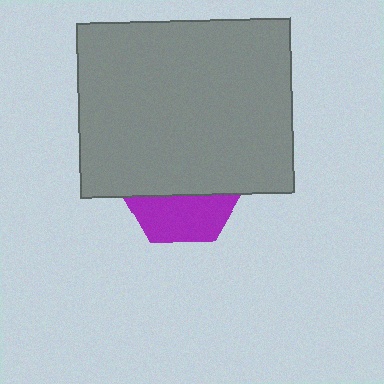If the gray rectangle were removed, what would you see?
You would see the complete purple hexagon.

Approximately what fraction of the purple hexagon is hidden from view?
Roughly 61% of the purple hexagon is hidden behind the gray rectangle.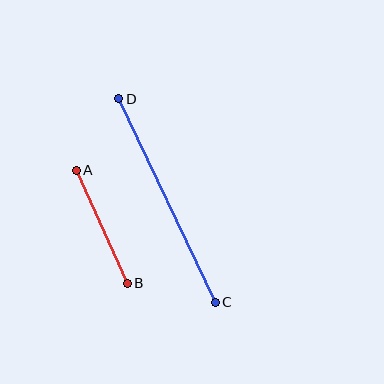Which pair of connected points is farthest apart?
Points C and D are farthest apart.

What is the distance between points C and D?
The distance is approximately 225 pixels.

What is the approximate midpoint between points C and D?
The midpoint is at approximately (167, 201) pixels.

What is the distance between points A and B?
The distance is approximately 124 pixels.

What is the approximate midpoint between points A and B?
The midpoint is at approximately (102, 227) pixels.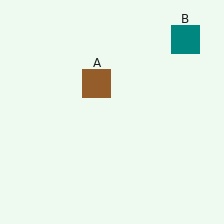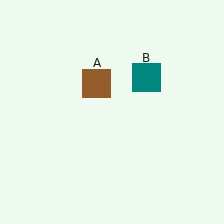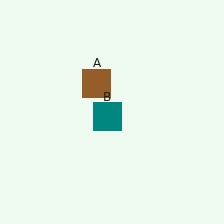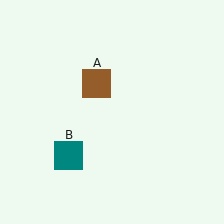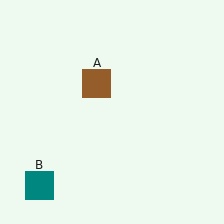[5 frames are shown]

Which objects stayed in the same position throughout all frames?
Brown square (object A) remained stationary.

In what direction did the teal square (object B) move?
The teal square (object B) moved down and to the left.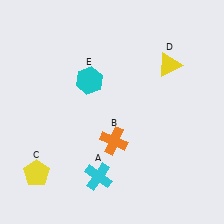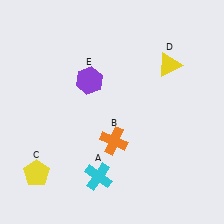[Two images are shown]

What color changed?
The hexagon (E) changed from cyan in Image 1 to purple in Image 2.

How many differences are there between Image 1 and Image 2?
There is 1 difference between the two images.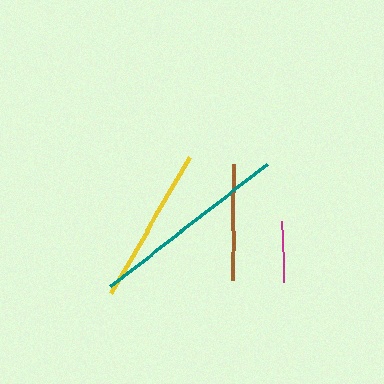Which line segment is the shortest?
The magenta line is the shortest at approximately 61 pixels.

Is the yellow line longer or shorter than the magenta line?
The yellow line is longer than the magenta line.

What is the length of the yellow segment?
The yellow segment is approximately 157 pixels long.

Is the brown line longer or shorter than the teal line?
The teal line is longer than the brown line.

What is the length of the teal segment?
The teal segment is approximately 198 pixels long.